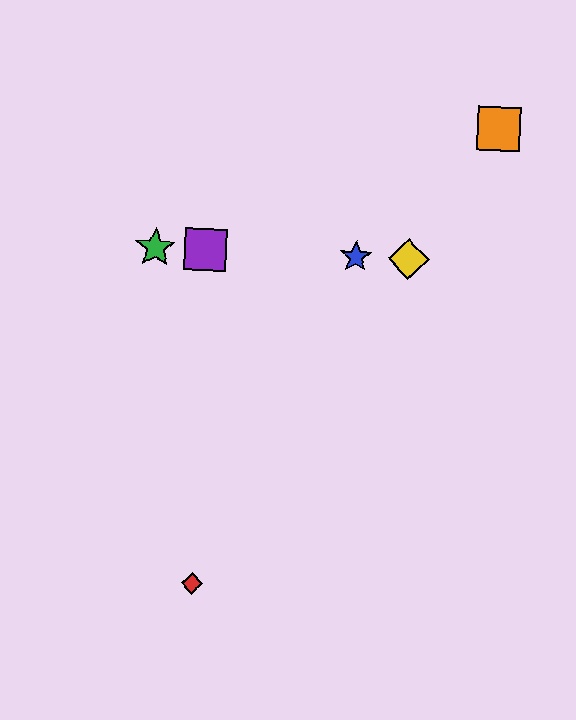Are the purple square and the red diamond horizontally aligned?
No, the purple square is at y≈250 and the red diamond is at y≈583.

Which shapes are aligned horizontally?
The blue star, the green star, the yellow diamond, the purple square are aligned horizontally.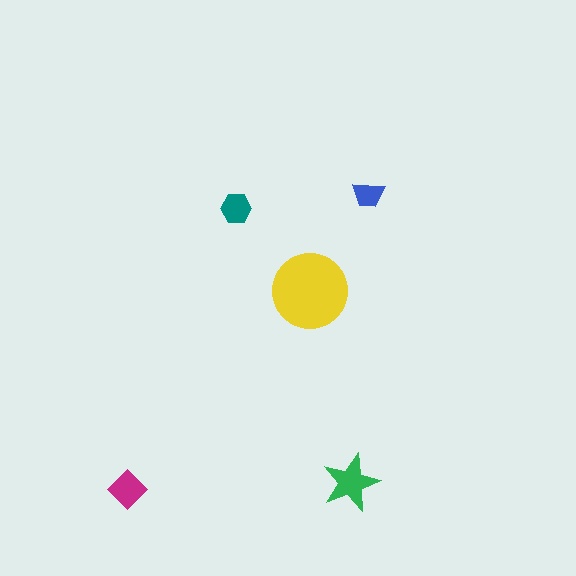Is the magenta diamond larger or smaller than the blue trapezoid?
Larger.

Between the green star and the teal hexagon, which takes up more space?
The green star.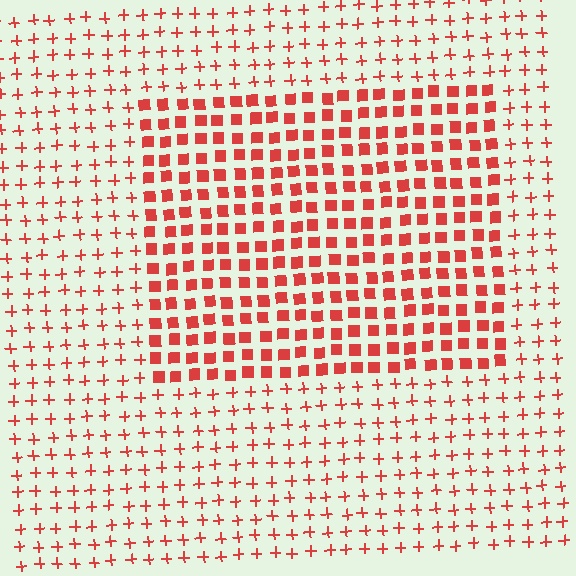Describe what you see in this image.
The image is filled with small red elements arranged in a uniform grid. A rectangle-shaped region contains squares, while the surrounding area contains plus signs. The boundary is defined purely by the change in element shape.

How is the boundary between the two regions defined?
The boundary is defined by a change in element shape: squares inside vs. plus signs outside. All elements share the same color and spacing.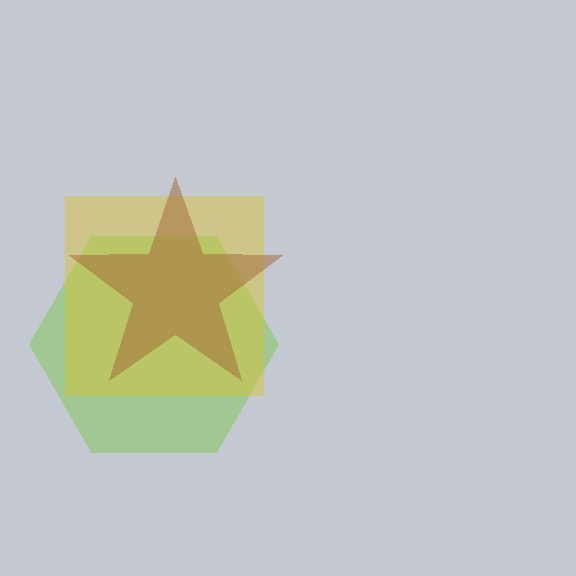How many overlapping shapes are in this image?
There are 3 overlapping shapes in the image.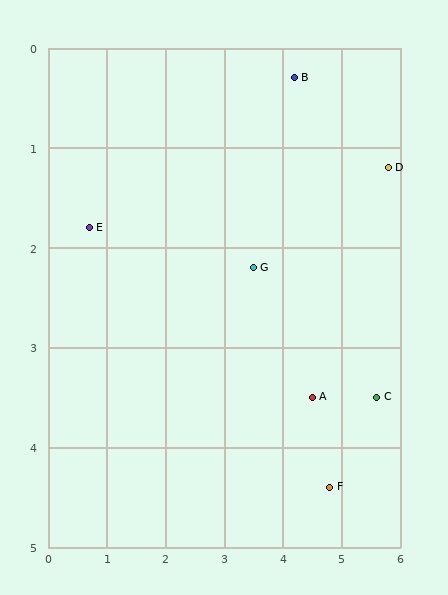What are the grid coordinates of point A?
Point A is at approximately (4.5, 3.5).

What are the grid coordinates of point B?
Point B is at approximately (4.2, 0.3).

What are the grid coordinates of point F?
Point F is at approximately (4.8, 4.4).